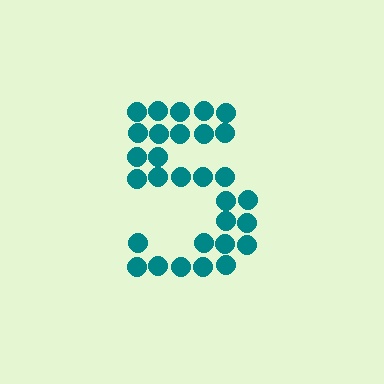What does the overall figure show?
The overall figure shows the digit 5.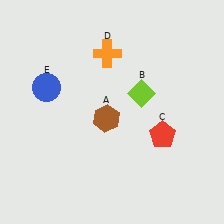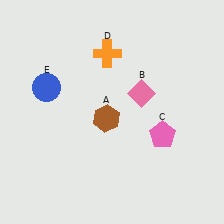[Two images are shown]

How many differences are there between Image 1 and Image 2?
There are 2 differences between the two images.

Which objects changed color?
B changed from lime to pink. C changed from red to pink.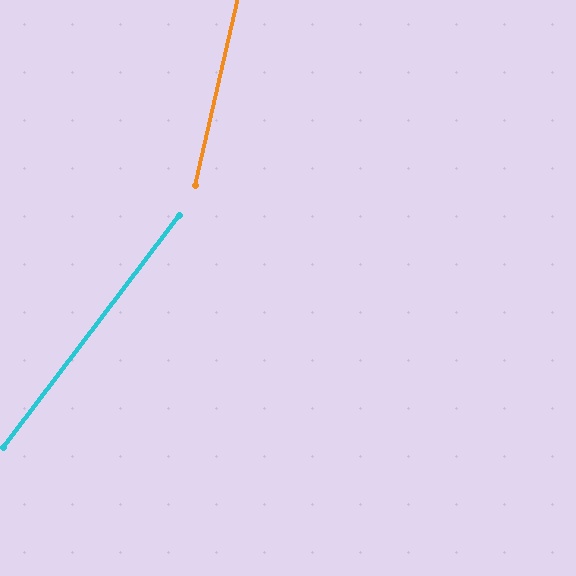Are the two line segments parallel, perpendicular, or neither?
Neither parallel nor perpendicular — they differ by about 24°.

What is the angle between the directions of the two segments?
Approximately 24 degrees.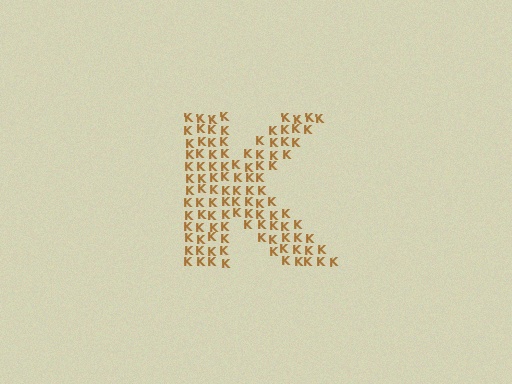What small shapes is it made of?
It is made of small letter K's.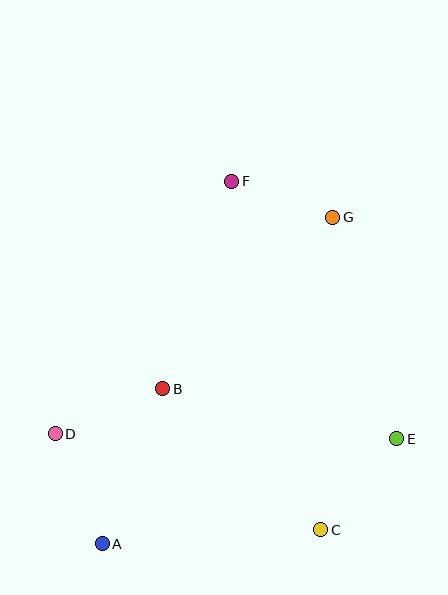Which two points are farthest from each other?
Points A and G are farthest from each other.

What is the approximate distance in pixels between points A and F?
The distance between A and F is approximately 385 pixels.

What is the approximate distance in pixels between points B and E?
The distance between B and E is approximately 239 pixels.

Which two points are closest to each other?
Points F and G are closest to each other.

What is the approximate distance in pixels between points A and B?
The distance between A and B is approximately 166 pixels.